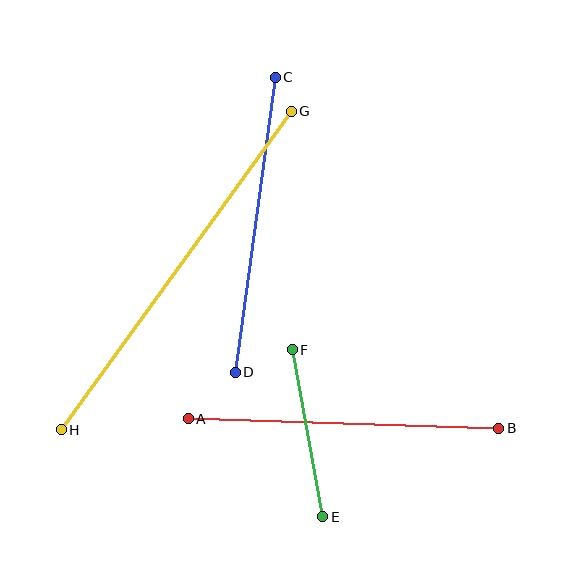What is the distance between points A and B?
The distance is approximately 311 pixels.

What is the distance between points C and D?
The distance is approximately 298 pixels.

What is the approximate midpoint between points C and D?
The midpoint is at approximately (255, 225) pixels.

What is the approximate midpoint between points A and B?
The midpoint is at approximately (344, 423) pixels.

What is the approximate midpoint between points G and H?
The midpoint is at approximately (176, 270) pixels.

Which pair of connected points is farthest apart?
Points G and H are farthest apart.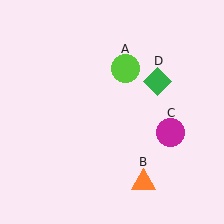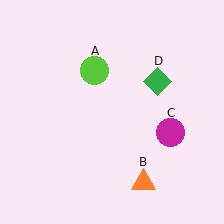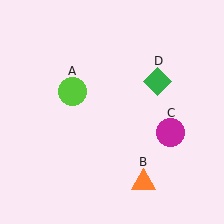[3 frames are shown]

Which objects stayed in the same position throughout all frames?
Orange triangle (object B) and magenta circle (object C) and green diamond (object D) remained stationary.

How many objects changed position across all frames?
1 object changed position: lime circle (object A).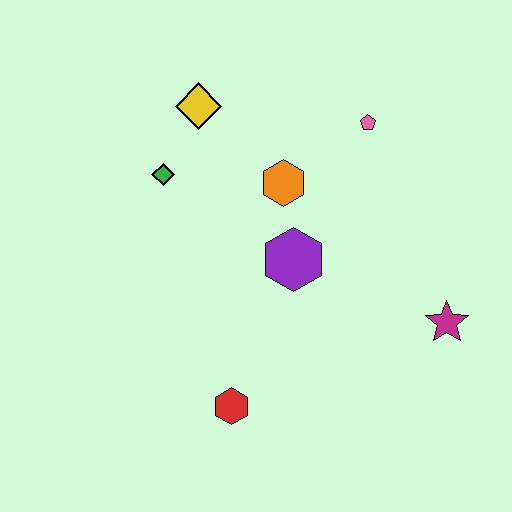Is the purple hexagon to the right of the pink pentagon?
No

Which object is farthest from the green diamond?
The magenta star is farthest from the green diamond.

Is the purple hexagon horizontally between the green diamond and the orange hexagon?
No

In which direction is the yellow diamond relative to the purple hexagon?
The yellow diamond is above the purple hexagon.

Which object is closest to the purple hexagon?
The orange hexagon is closest to the purple hexagon.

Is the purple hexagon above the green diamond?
No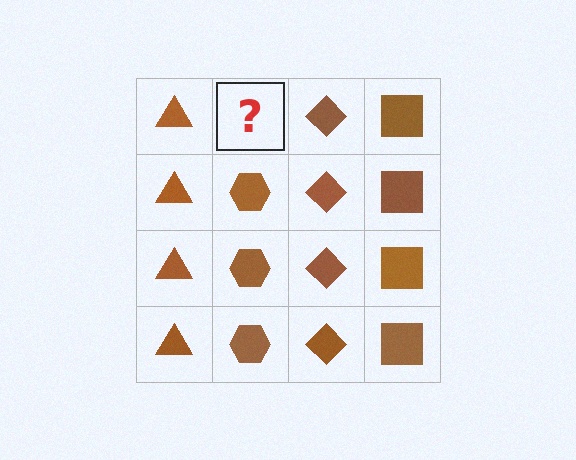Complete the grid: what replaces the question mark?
The question mark should be replaced with a brown hexagon.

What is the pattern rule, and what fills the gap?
The rule is that each column has a consistent shape. The gap should be filled with a brown hexagon.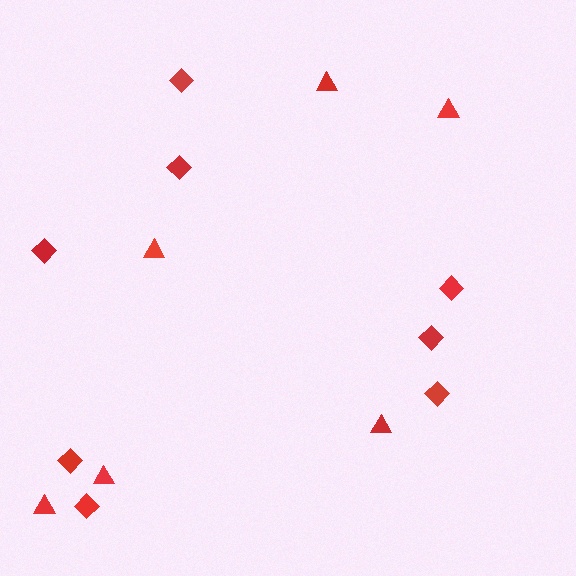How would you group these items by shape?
There are 2 groups: one group of diamonds (8) and one group of triangles (6).